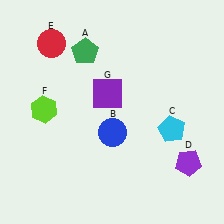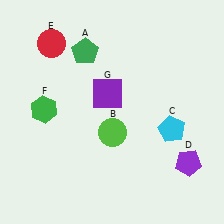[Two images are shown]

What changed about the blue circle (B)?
In Image 1, B is blue. In Image 2, it changed to lime.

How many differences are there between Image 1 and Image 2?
There are 2 differences between the two images.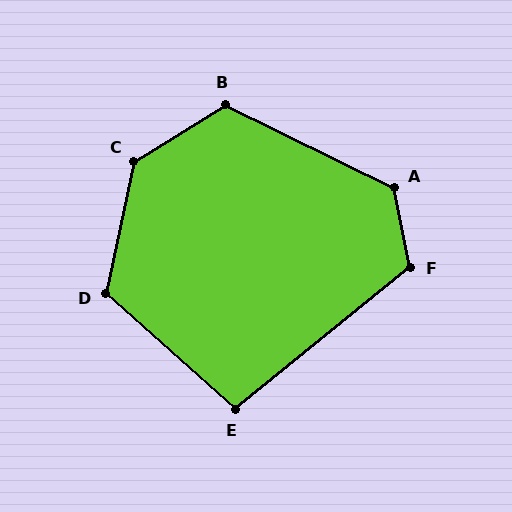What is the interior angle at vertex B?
Approximately 122 degrees (obtuse).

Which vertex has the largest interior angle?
C, at approximately 134 degrees.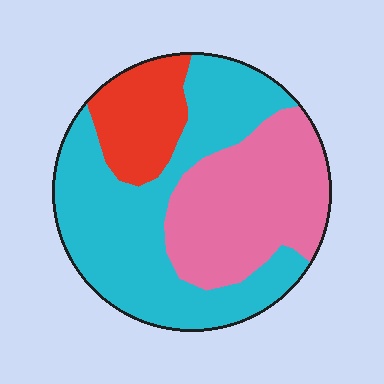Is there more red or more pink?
Pink.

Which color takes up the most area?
Cyan, at roughly 50%.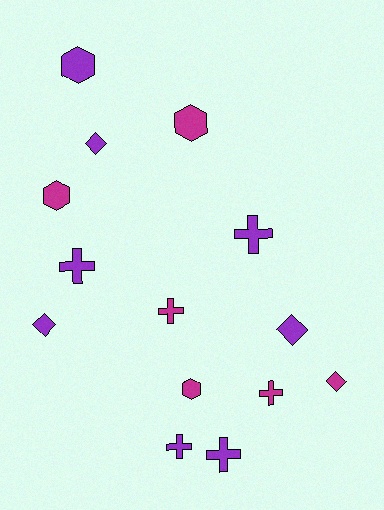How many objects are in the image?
There are 14 objects.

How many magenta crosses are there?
There are 2 magenta crosses.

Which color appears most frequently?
Purple, with 8 objects.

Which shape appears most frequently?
Cross, with 6 objects.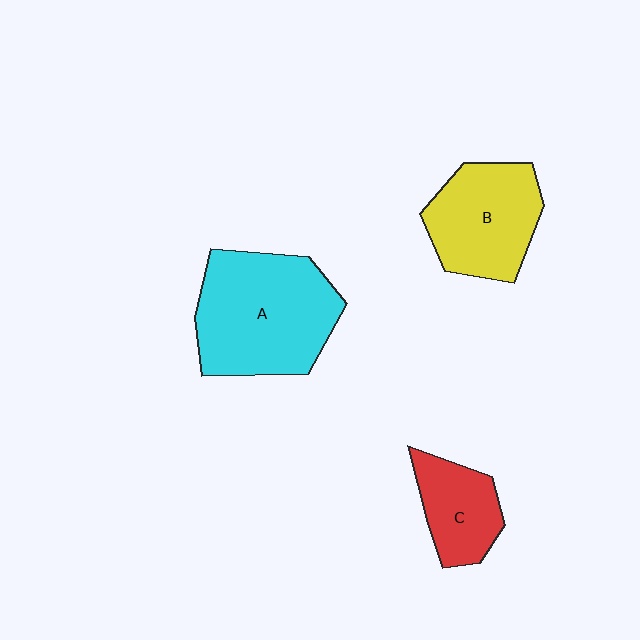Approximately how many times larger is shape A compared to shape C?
Approximately 2.1 times.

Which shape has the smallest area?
Shape C (red).